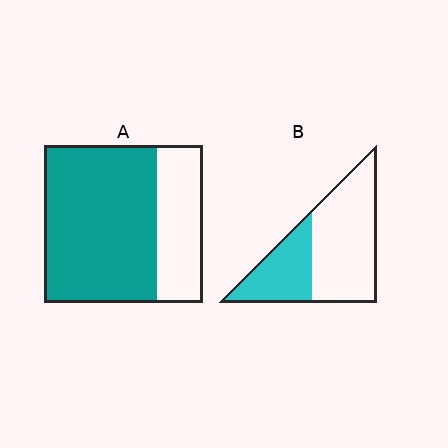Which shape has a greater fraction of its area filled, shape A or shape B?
Shape A.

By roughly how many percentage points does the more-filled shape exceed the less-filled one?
By roughly 35 percentage points (A over B).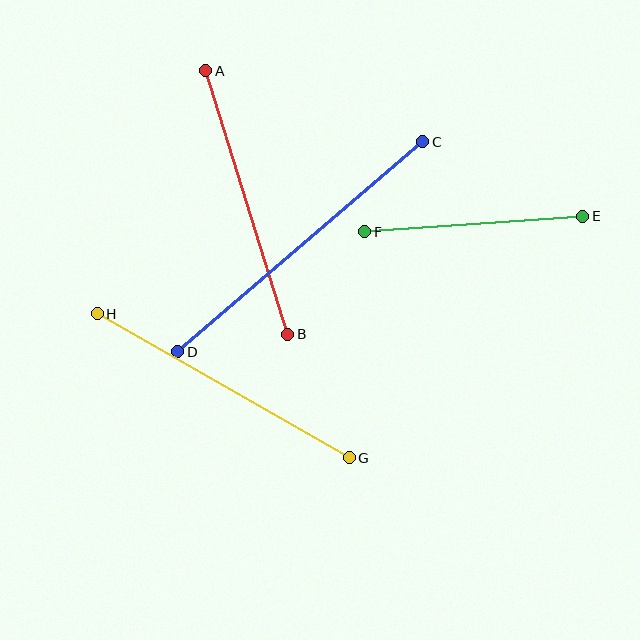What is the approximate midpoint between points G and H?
The midpoint is at approximately (223, 386) pixels.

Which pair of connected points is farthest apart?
Points C and D are farthest apart.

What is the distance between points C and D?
The distance is approximately 323 pixels.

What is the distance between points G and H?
The distance is approximately 290 pixels.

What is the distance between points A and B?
The distance is approximately 276 pixels.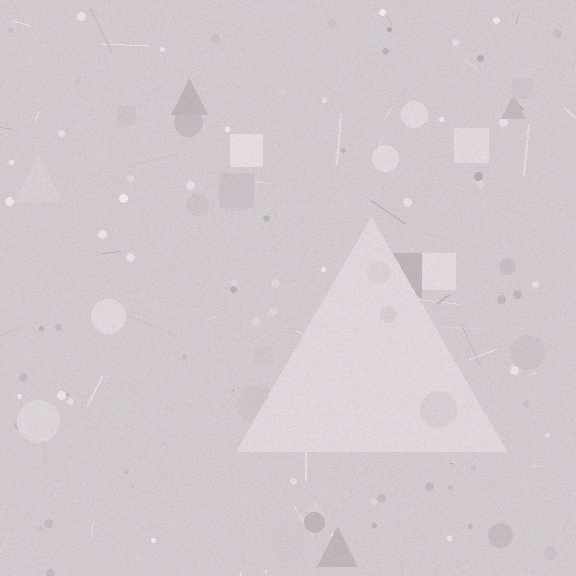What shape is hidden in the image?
A triangle is hidden in the image.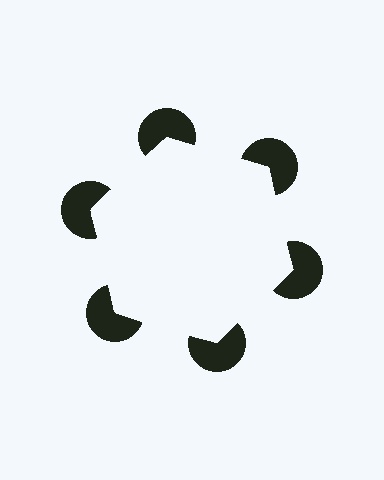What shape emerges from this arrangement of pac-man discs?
An illusory hexagon — its edges are inferred from the aligned wedge cuts in the pac-man discs, not physically drawn.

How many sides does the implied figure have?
6 sides.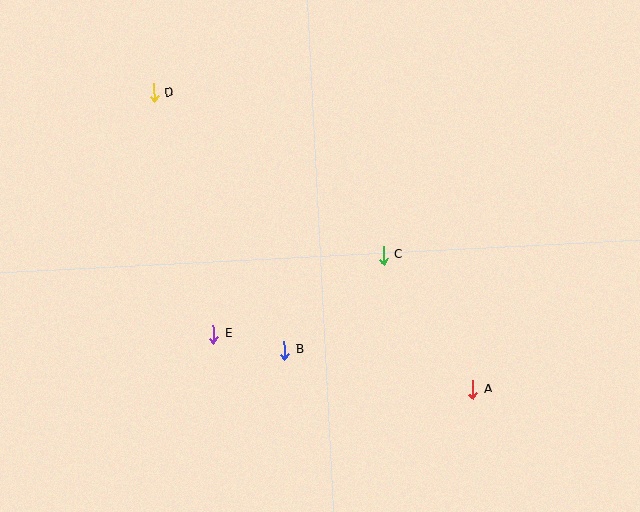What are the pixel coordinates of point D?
Point D is at (154, 93).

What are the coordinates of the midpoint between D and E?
The midpoint between D and E is at (184, 214).